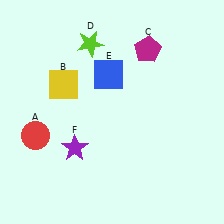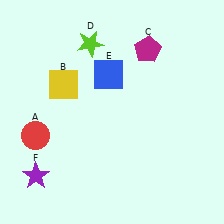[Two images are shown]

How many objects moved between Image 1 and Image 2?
1 object moved between the two images.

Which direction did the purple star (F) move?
The purple star (F) moved left.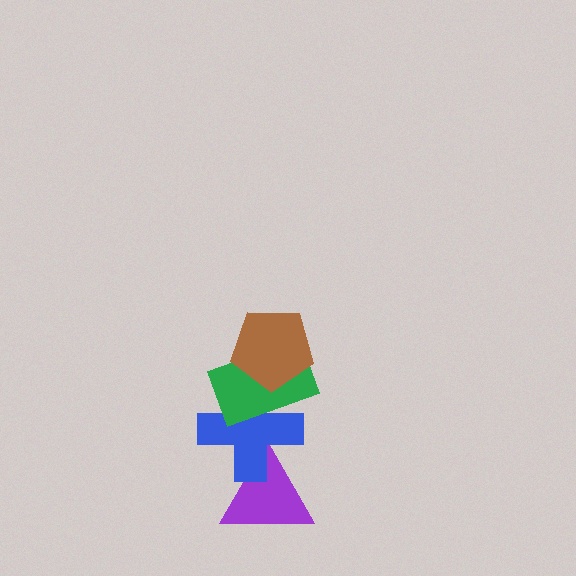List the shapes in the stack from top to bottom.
From top to bottom: the brown pentagon, the green rectangle, the blue cross, the purple triangle.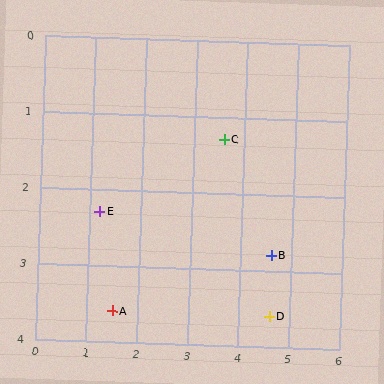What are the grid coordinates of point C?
Point C is at approximately (3.6, 1.3).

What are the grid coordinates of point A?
Point A is at approximately (1.5, 3.6).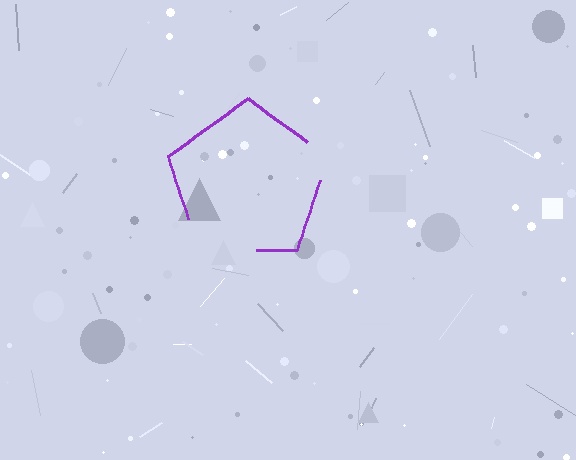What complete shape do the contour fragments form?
The contour fragments form a pentagon.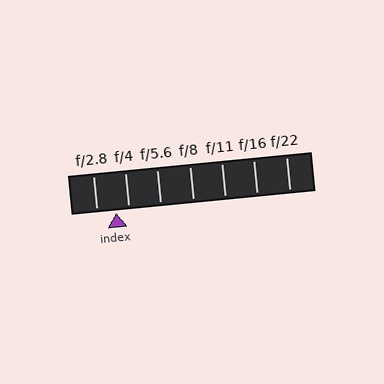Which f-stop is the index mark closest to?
The index mark is closest to f/4.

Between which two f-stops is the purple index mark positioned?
The index mark is between f/2.8 and f/4.